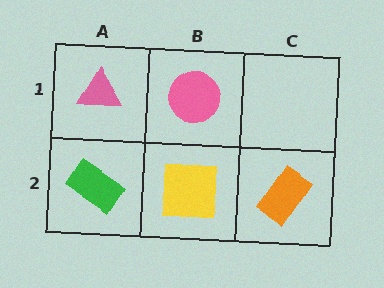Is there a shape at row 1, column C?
No, that cell is empty.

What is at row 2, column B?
A yellow square.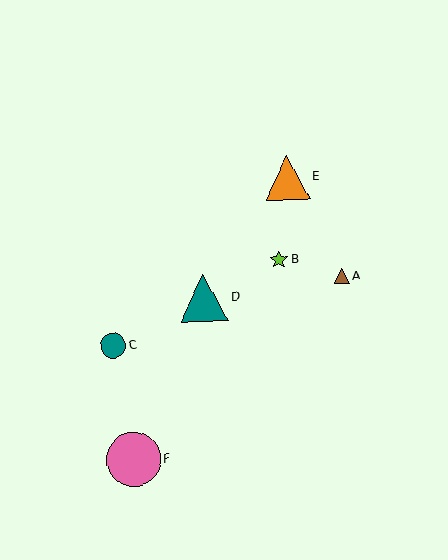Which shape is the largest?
The pink circle (labeled F) is the largest.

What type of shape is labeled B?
Shape B is a lime star.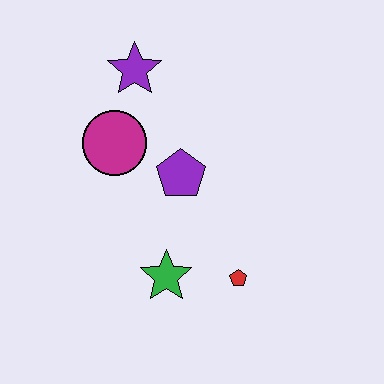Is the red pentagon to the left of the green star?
No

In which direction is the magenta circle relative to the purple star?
The magenta circle is below the purple star.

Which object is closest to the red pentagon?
The green star is closest to the red pentagon.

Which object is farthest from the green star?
The purple star is farthest from the green star.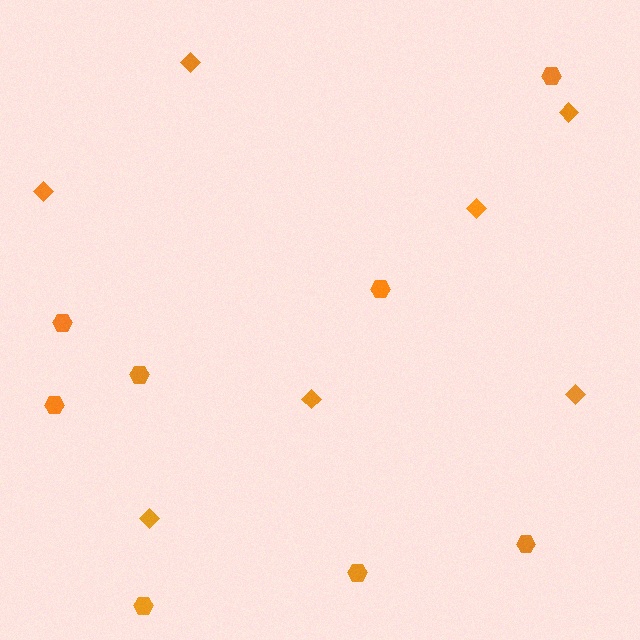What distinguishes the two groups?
There are 2 groups: one group of hexagons (8) and one group of diamonds (7).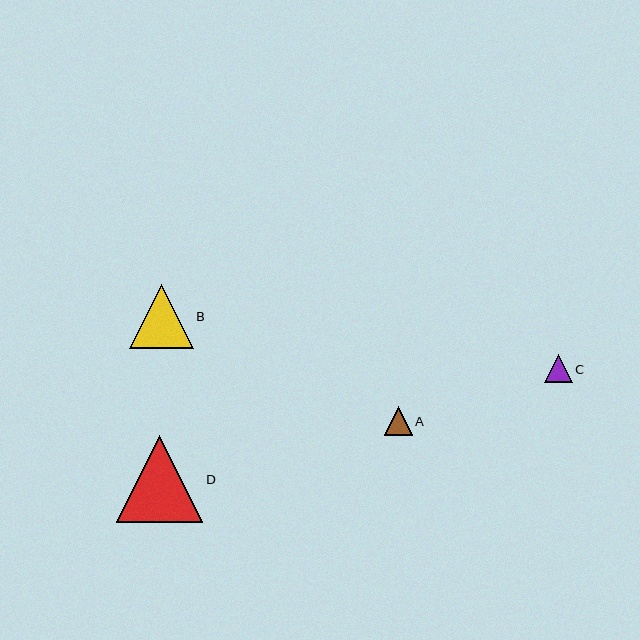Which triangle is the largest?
Triangle D is the largest with a size of approximately 87 pixels.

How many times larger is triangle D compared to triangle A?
Triangle D is approximately 3.1 times the size of triangle A.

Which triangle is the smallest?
Triangle C is the smallest with a size of approximately 28 pixels.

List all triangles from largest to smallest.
From largest to smallest: D, B, A, C.